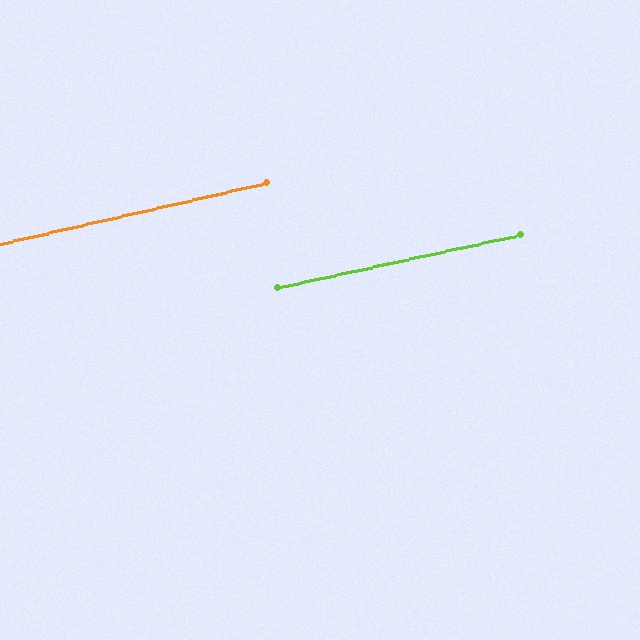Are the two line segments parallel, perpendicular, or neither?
Parallel — their directions differ by only 0.7°.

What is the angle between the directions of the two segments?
Approximately 1 degree.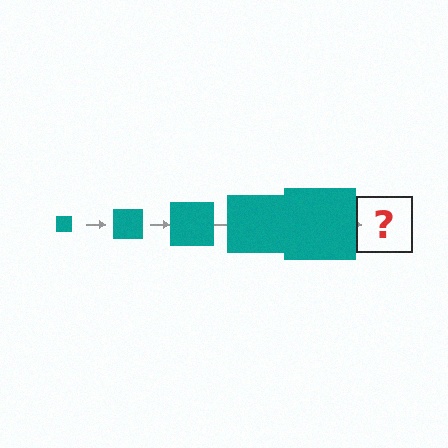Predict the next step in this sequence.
The next step is a teal square, larger than the previous one.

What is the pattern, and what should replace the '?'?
The pattern is that the square gets progressively larger each step. The '?' should be a teal square, larger than the previous one.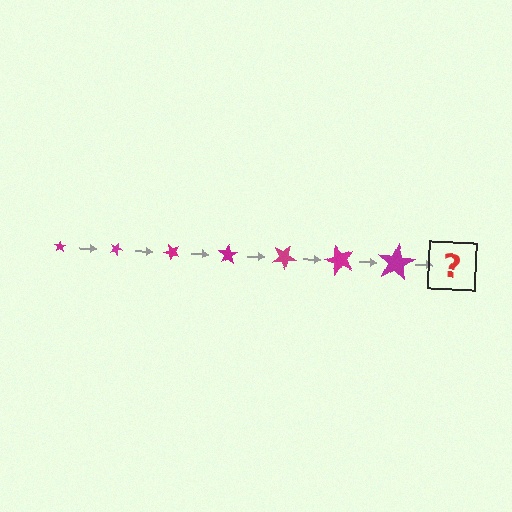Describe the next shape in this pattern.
It should be a star, larger than the previous one and rotated 175 degrees from the start.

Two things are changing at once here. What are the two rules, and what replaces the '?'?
The two rules are that the star grows larger each step and it rotates 25 degrees each step. The '?' should be a star, larger than the previous one and rotated 175 degrees from the start.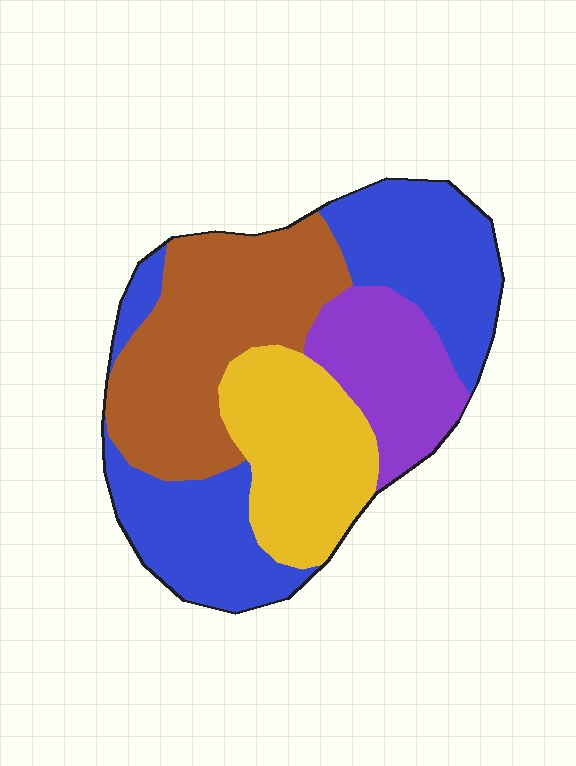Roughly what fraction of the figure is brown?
Brown covers roughly 30% of the figure.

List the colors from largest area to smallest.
From largest to smallest: blue, brown, yellow, purple.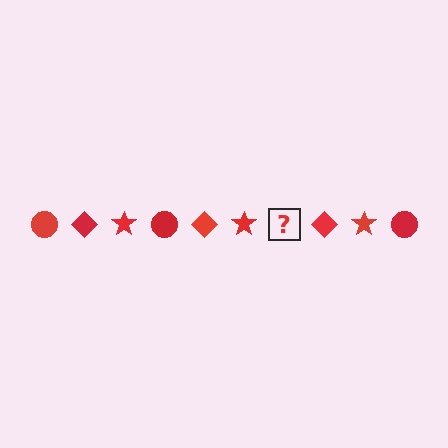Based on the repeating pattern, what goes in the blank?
The blank should be a red circle.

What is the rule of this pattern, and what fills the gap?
The rule is that the pattern cycles through circle, diamond, star shapes in red. The gap should be filled with a red circle.